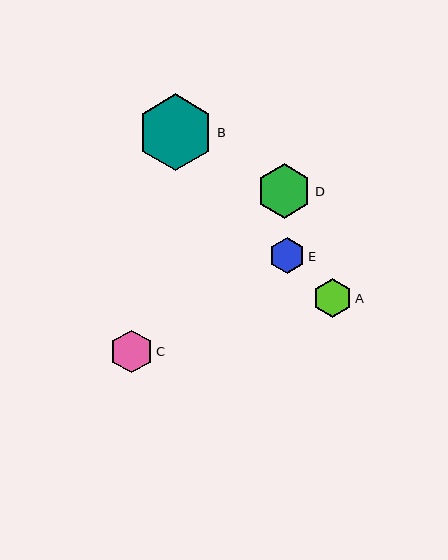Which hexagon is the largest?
Hexagon B is the largest with a size of approximately 76 pixels.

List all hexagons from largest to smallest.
From largest to smallest: B, D, C, A, E.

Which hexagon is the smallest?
Hexagon E is the smallest with a size of approximately 36 pixels.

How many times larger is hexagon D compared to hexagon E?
Hexagon D is approximately 1.5 times the size of hexagon E.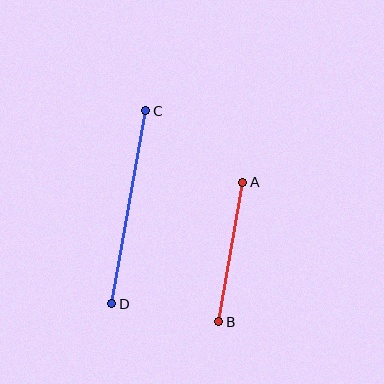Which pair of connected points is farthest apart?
Points C and D are farthest apart.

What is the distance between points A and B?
The distance is approximately 142 pixels.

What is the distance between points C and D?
The distance is approximately 196 pixels.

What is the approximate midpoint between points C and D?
The midpoint is at approximately (129, 207) pixels.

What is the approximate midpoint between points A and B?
The midpoint is at approximately (231, 252) pixels.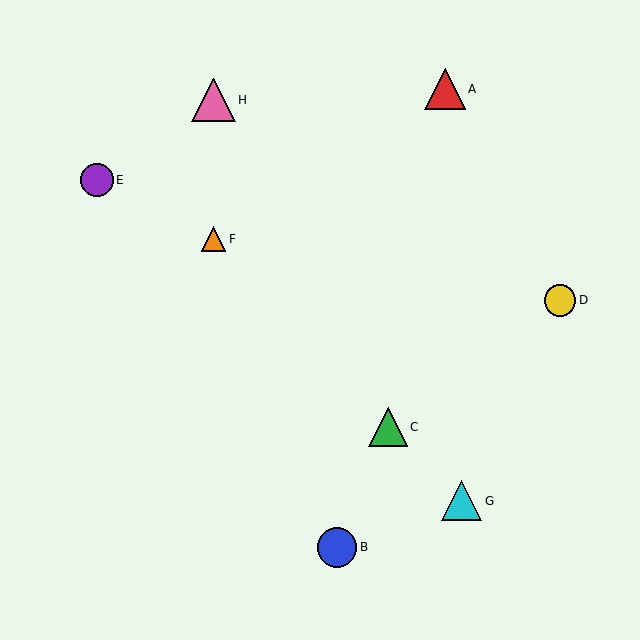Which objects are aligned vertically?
Objects F, H are aligned vertically.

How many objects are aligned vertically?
2 objects (F, H) are aligned vertically.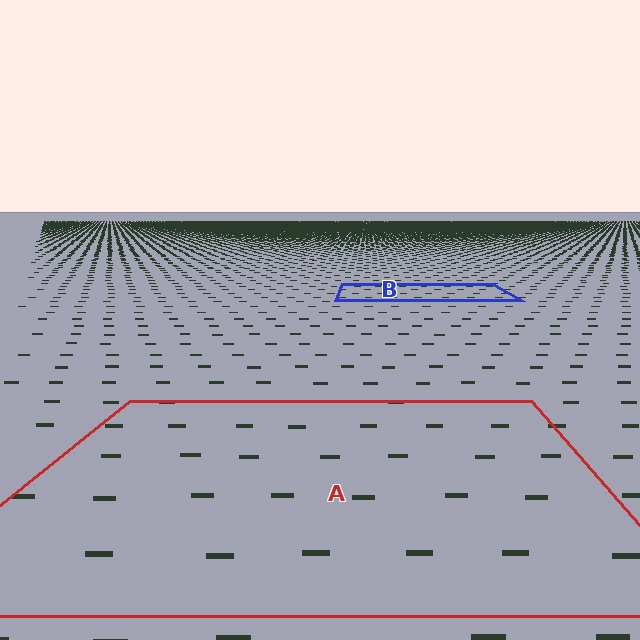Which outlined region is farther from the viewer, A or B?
Region B is farther from the viewer — the texture elements inside it appear smaller and more densely packed.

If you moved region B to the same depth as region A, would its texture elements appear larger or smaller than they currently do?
They would appear larger. At a closer depth, the same texture elements are projected at a bigger on-screen size.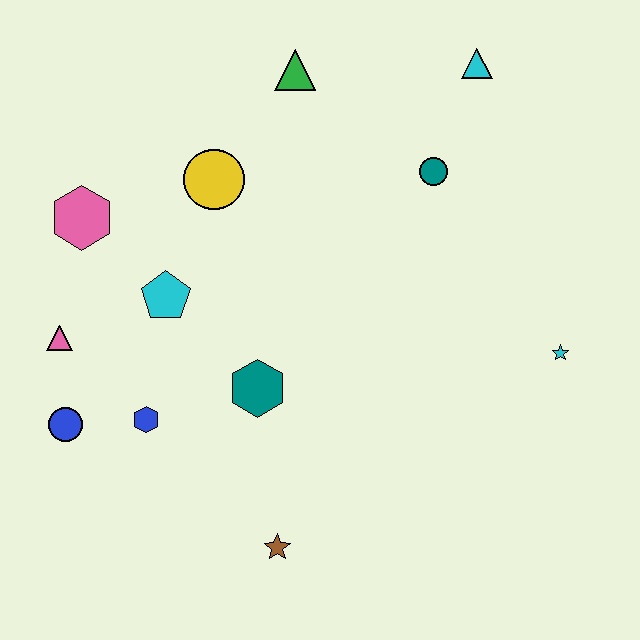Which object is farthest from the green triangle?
The brown star is farthest from the green triangle.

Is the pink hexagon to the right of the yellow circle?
No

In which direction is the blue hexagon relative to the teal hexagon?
The blue hexagon is to the left of the teal hexagon.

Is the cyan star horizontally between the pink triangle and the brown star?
No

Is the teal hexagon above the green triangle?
No